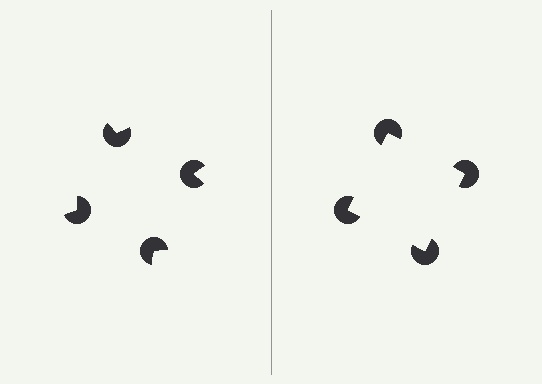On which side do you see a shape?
An illusory square appears on the right side. On the left side the wedge cuts are rotated, so no coherent shape forms.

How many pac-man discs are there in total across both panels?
8 — 4 on each side.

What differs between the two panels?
The pac-man discs are positioned identically on both sides; only the wedge orientations differ. On the right they align to a square; on the left they are misaligned.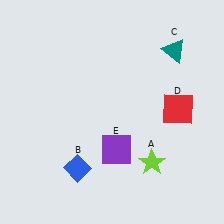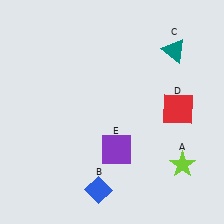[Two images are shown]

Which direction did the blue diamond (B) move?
The blue diamond (B) moved down.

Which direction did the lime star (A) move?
The lime star (A) moved right.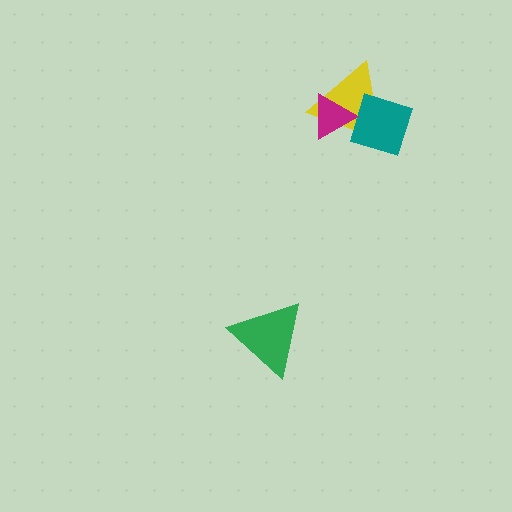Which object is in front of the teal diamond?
The magenta triangle is in front of the teal diamond.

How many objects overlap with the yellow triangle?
2 objects overlap with the yellow triangle.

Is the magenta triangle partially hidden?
No, no other shape covers it.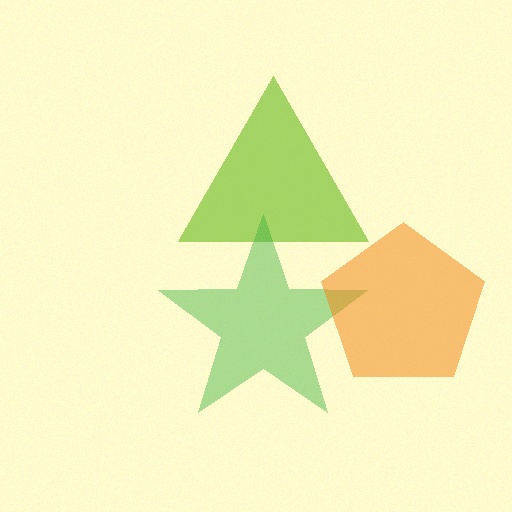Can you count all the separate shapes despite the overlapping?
Yes, there are 3 separate shapes.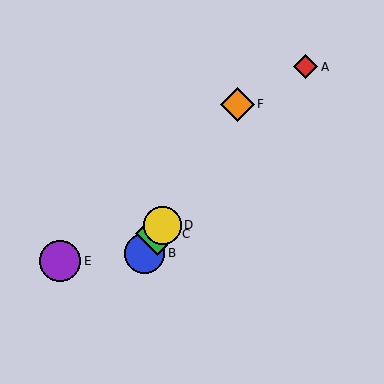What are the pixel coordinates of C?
Object C is at (157, 234).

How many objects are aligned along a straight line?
4 objects (B, C, D, F) are aligned along a straight line.